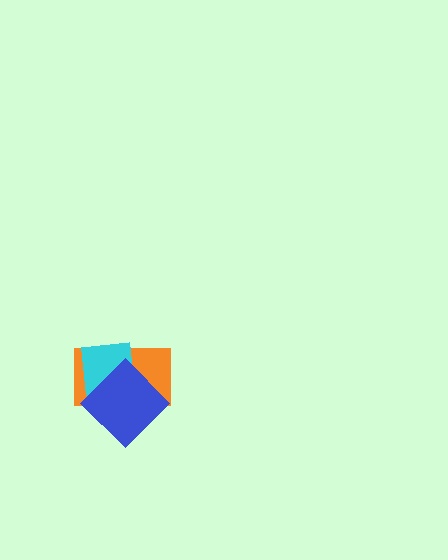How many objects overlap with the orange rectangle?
2 objects overlap with the orange rectangle.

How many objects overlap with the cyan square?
2 objects overlap with the cyan square.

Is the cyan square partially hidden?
Yes, it is partially covered by another shape.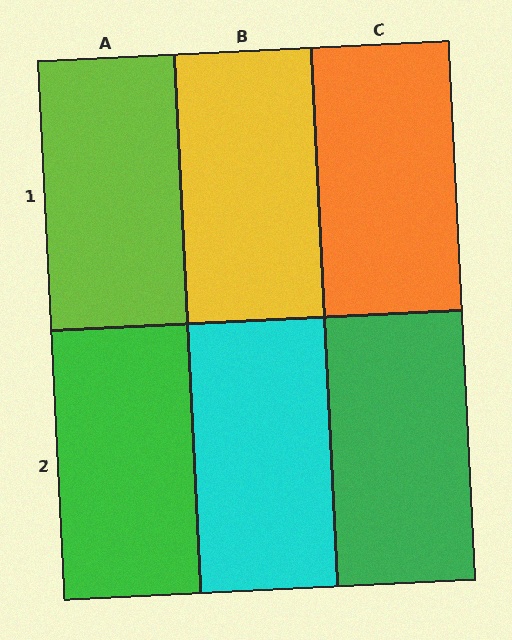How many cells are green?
2 cells are green.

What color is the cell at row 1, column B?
Yellow.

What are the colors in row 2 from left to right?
Green, cyan, green.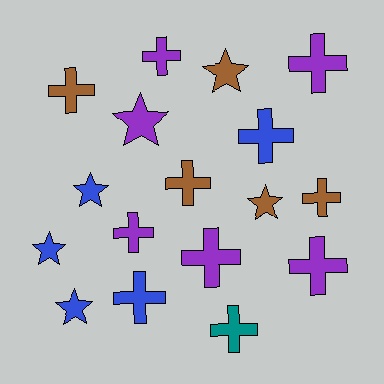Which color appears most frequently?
Purple, with 6 objects.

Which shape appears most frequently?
Cross, with 11 objects.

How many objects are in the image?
There are 17 objects.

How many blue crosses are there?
There are 2 blue crosses.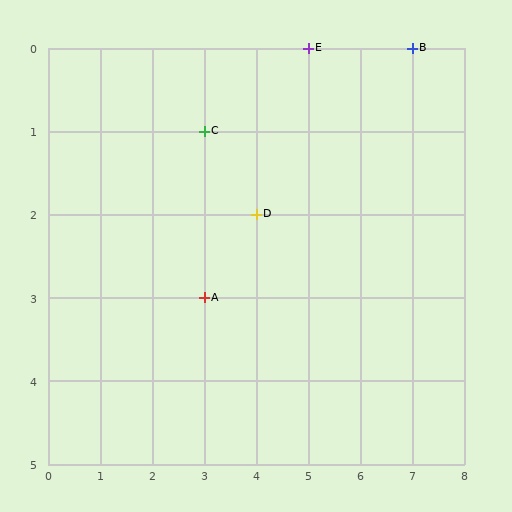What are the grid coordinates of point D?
Point D is at grid coordinates (4, 2).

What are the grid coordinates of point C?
Point C is at grid coordinates (3, 1).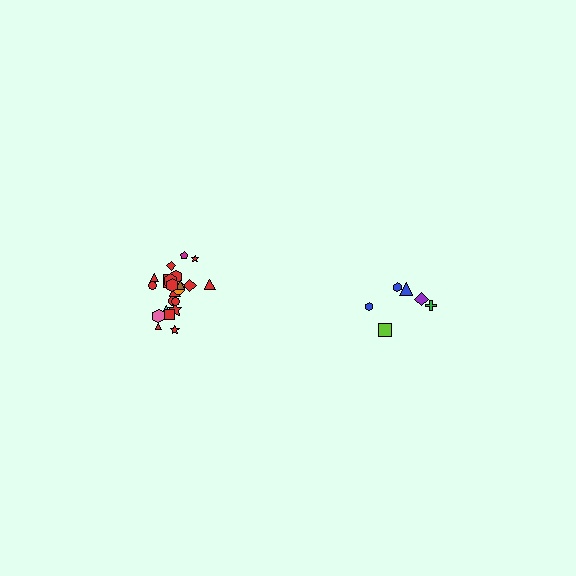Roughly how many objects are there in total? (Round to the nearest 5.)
Roughly 30 objects in total.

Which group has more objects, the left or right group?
The left group.